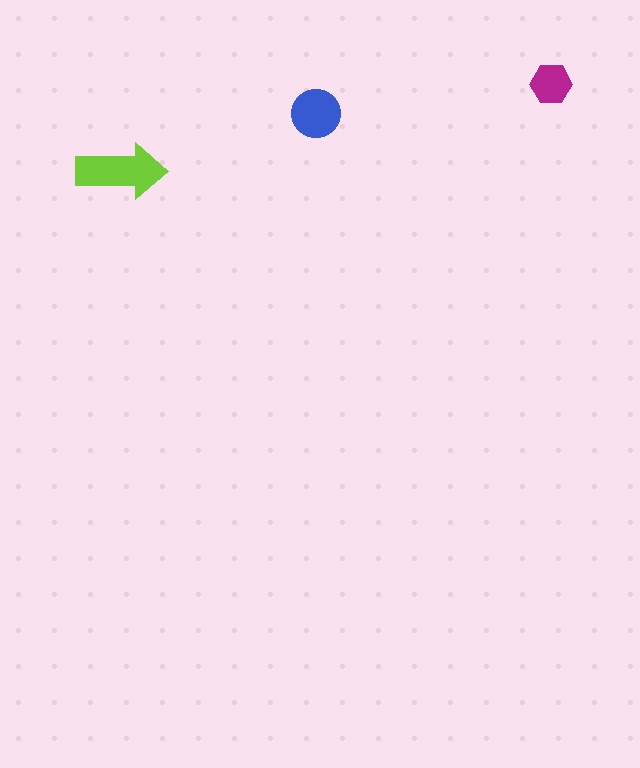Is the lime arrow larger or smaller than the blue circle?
Larger.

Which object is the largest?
The lime arrow.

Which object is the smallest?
The magenta hexagon.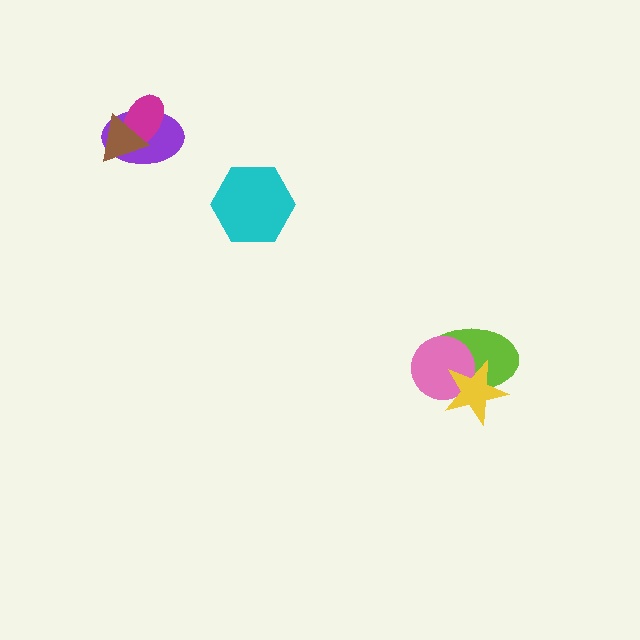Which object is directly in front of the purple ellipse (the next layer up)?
The magenta ellipse is directly in front of the purple ellipse.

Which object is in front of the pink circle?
The yellow star is in front of the pink circle.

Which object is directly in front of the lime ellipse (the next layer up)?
The pink circle is directly in front of the lime ellipse.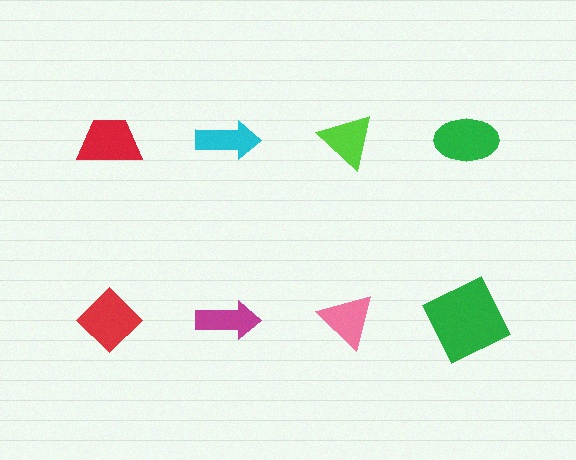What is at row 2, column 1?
A red diamond.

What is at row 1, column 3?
A lime triangle.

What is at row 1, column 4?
A green ellipse.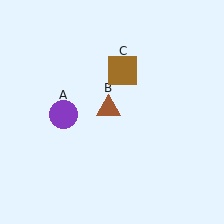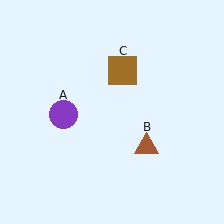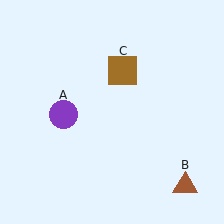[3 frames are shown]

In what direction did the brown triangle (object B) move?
The brown triangle (object B) moved down and to the right.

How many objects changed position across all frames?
1 object changed position: brown triangle (object B).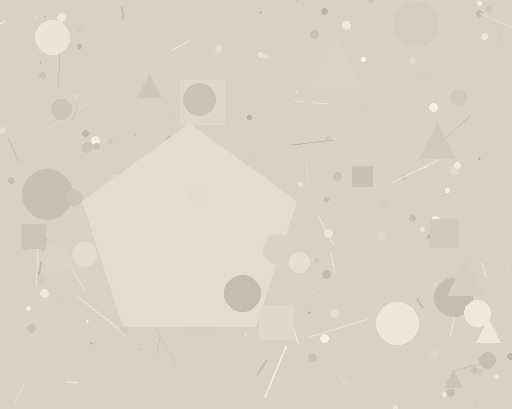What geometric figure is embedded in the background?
A pentagon is embedded in the background.